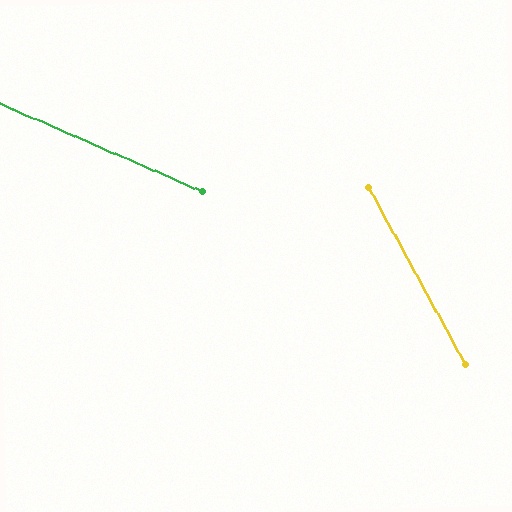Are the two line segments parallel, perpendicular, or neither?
Neither parallel nor perpendicular — they differ by about 38°.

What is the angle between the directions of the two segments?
Approximately 38 degrees.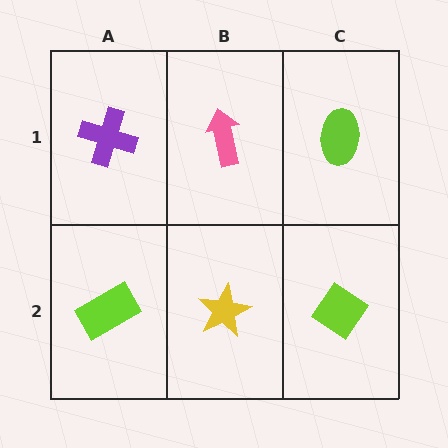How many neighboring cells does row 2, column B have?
3.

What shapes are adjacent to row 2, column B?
A pink arrow (row 1, column B), a lime rectangle (row 2, column A), a lime diamond (row 2, column C).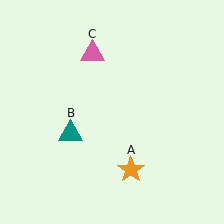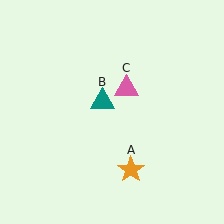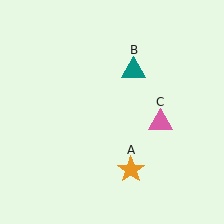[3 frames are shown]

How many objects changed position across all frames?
2 objects changed position: teal triangle (object B), pink triangle (object C).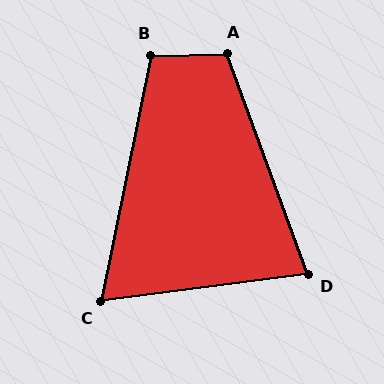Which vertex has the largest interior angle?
A, at approximately 109 degrees.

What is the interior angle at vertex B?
Approximately 103 degrees (obtuse).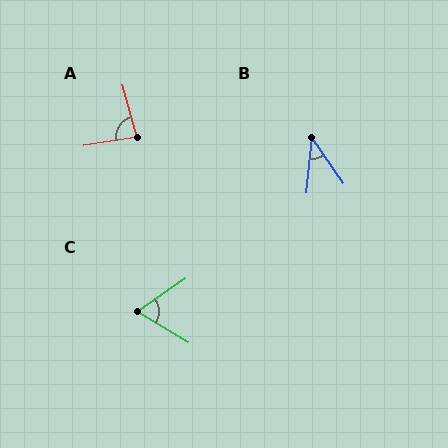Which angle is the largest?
A, at approximately 84 degrees.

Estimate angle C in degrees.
Approximately 65 degrees.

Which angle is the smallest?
B, at approximately 40 degrees.